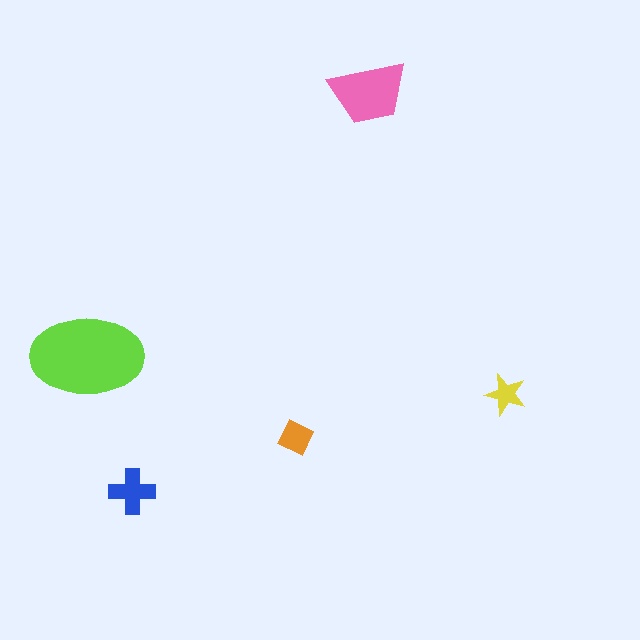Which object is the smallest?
The yellow star.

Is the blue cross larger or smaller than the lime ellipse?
Smaller.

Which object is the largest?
The lime ellipse.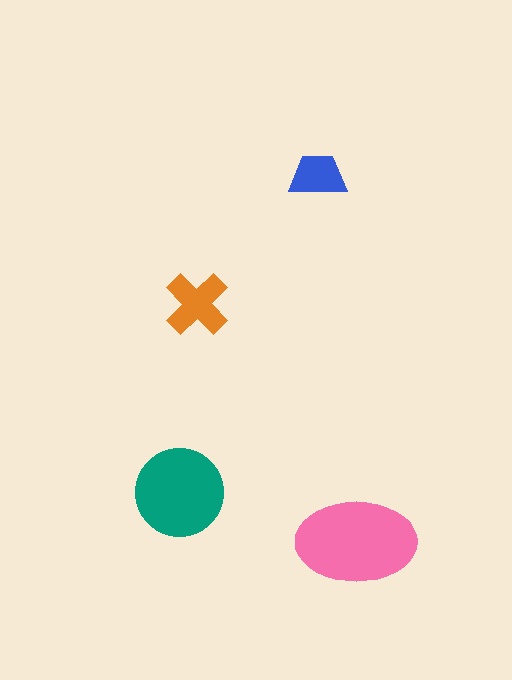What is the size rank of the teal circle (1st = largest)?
2nd.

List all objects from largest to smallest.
The pink ellipse, the teal circle, the orange cross, the blue trapezoid.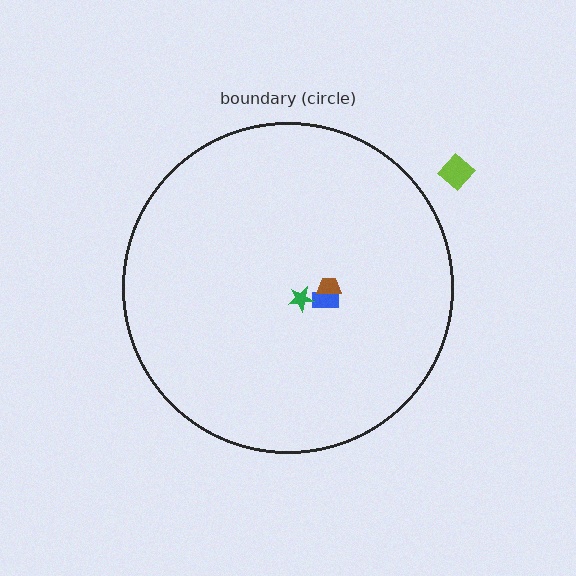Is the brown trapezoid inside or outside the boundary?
Inside.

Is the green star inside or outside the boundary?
Inside.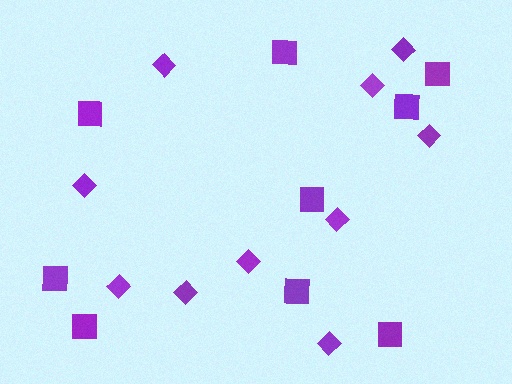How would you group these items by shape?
There are 2 groups: one group of diamonds (10) and one group of squares (9).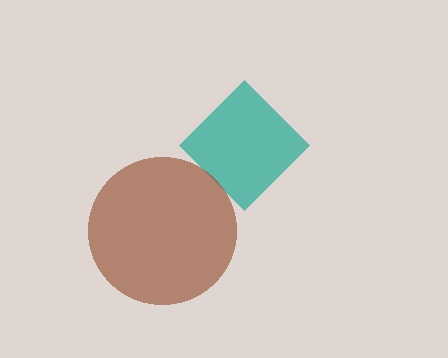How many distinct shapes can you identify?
There are 2 distinct shapes: a teal diamond, a brown circle.